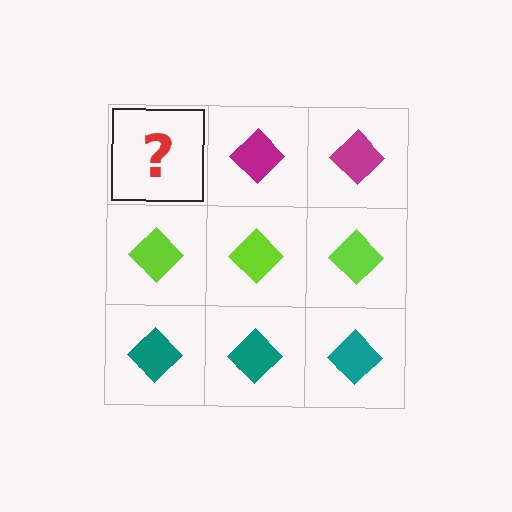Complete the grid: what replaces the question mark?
The question mark should be replaced with a magenta diamond.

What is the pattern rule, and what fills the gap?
The rule is that each row has a consistent color. The gap should be filled with a magenta diamond.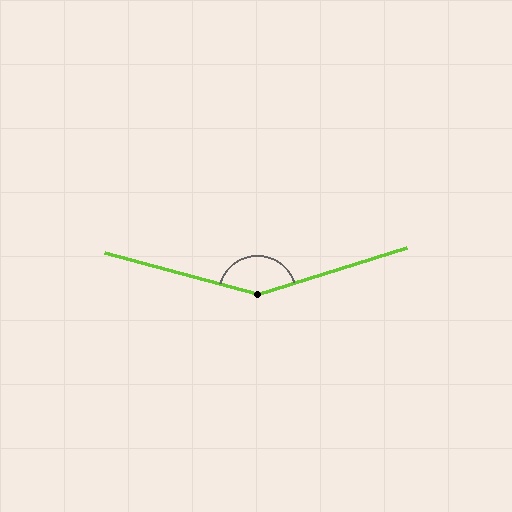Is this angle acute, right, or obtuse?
It is obtuse.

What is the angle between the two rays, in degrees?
Approximately 148 degrees.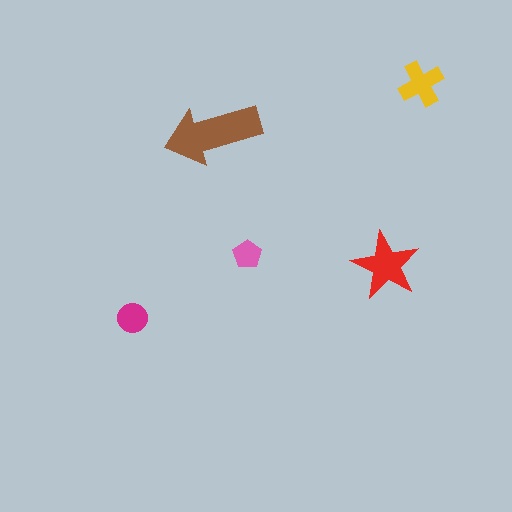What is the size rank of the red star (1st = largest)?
2nd.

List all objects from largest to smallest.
The brown arrow, the red star, the yellow cross, the magenta circle, the pink pentagon.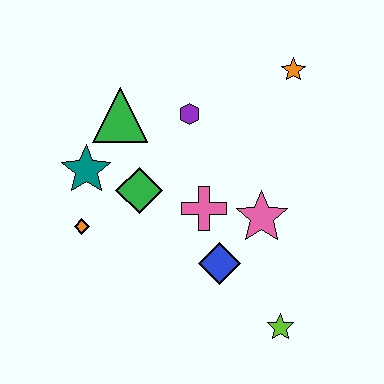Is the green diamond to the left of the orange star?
Yes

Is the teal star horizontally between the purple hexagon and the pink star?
No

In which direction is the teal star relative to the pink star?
The teal star is to the left of the pink star.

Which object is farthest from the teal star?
The lime star is farthest from the teal star.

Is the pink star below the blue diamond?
No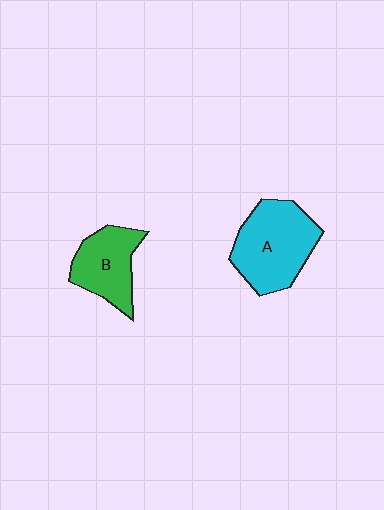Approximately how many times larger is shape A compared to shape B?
Approximately 1.4 times.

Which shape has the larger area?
Shape A (cyan).